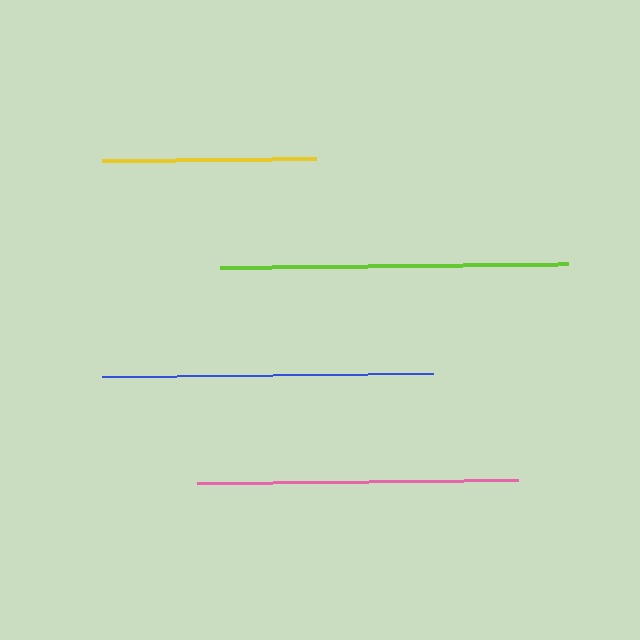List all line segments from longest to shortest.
From longest to shortest: lime, blue, pink, yellow.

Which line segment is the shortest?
The yellow line is the shortest at approximately 214 pixels.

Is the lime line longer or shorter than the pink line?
The lime line is longer than the pink line.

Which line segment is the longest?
The lime line is the longest at approximately 348 pixels.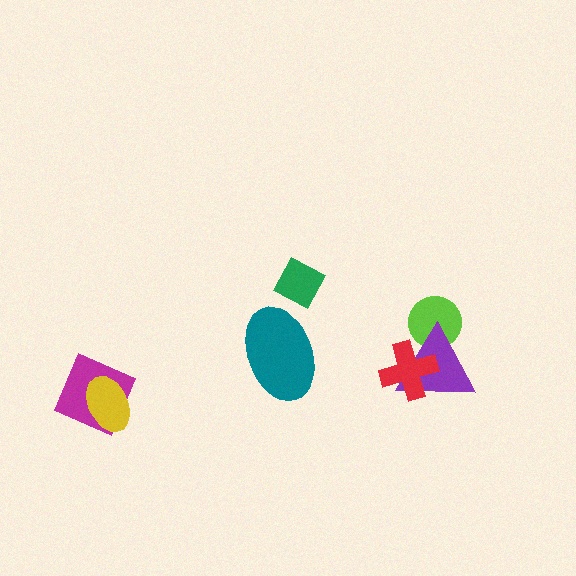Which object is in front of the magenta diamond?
The yellow ellipse is in front of the magenta diamond.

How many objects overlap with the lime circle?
1 object overlaps with the lime circle.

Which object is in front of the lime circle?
The purple triangle is in front of the lime circle.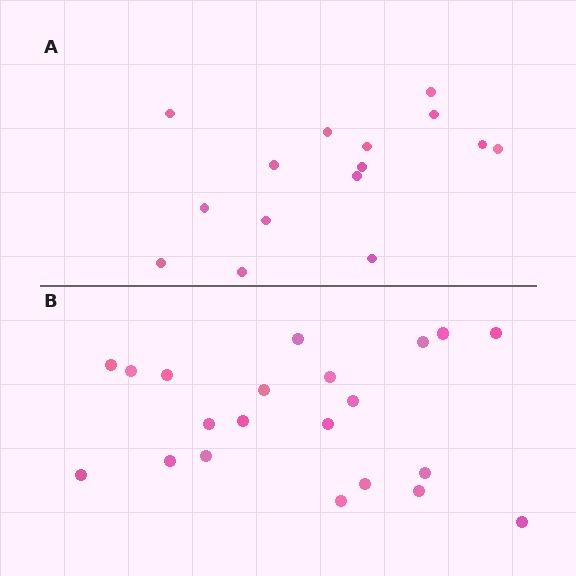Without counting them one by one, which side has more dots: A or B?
Region B (the bottom region) has more dots.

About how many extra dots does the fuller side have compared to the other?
Region B has about 6 more dots than region A.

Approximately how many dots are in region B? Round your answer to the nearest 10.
About 20 dots. (The exact count is 21, which rounds to 20.)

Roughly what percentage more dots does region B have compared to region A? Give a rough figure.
About 40% more.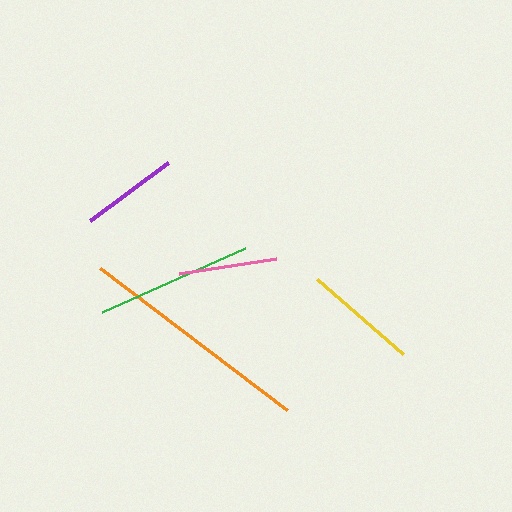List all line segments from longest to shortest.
From longest to shortest: orange, green, yellow, pink, purple.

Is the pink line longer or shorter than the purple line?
The pink line is longer than the purple line.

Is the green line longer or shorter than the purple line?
The green line is longer than the purple line.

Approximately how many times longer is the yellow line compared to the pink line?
The yellow line is approximately 1.2 times the length of the pink line.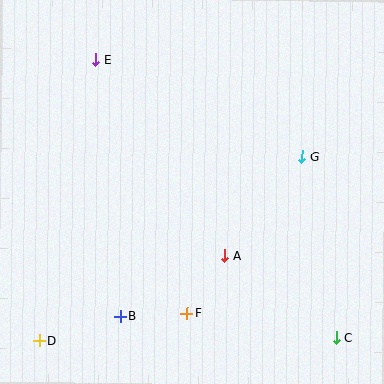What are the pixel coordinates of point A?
Point A is at (225, 256).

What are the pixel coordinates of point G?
Point G is at (302, 157).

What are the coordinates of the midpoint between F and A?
The midpoint between F and A is at (206, 284).